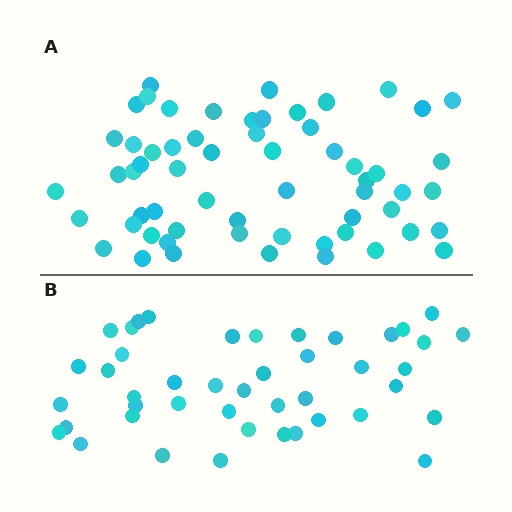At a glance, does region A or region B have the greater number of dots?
Region A (the top region) has more dots.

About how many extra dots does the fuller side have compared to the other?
Region A has approximately 15 more dots than region B.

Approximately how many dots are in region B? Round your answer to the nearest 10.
About 40 dots. (The exact count is 44, which rounds to 40.)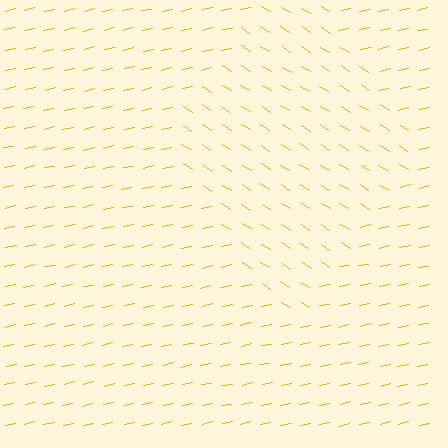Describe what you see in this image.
The image is filled with small yellow line segments. A diamond region in the image has lines oriented differently from the surrounding lines, creating a visible texture boundary.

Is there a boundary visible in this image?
Yes, there is a texture boundary formed by a change in line orientation.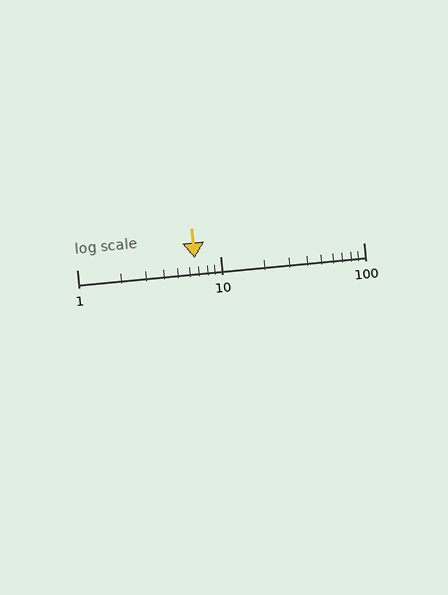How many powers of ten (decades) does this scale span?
The scale spans 2 decades, from 1 to 100.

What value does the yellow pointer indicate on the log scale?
The pointer indicates approximately 6.6.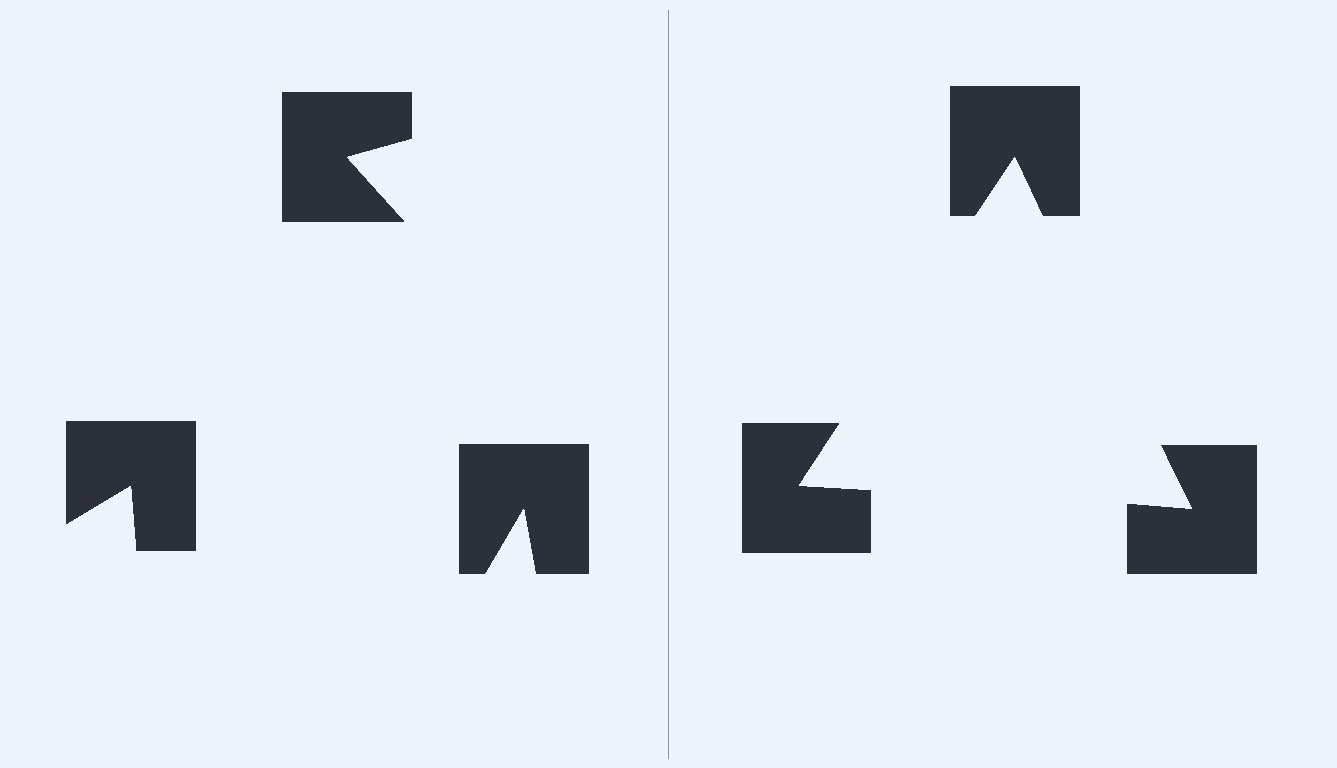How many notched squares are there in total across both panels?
6 — 3 on each side.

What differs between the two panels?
The notched squares are positioned identically on both sides; only the wedge orientations differ. On the right they align to a triangle; on the left they are misaligned.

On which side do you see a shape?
An illusory triangle appears on the right side. On the left side the wedge cuts are rotated, so no coherent shape forms.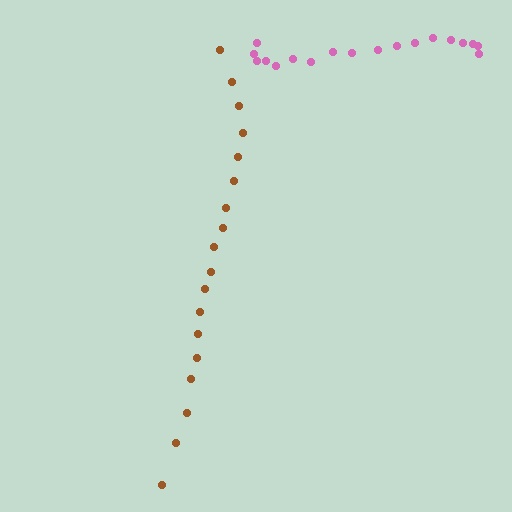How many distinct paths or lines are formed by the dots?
There are 2 distinct paths.